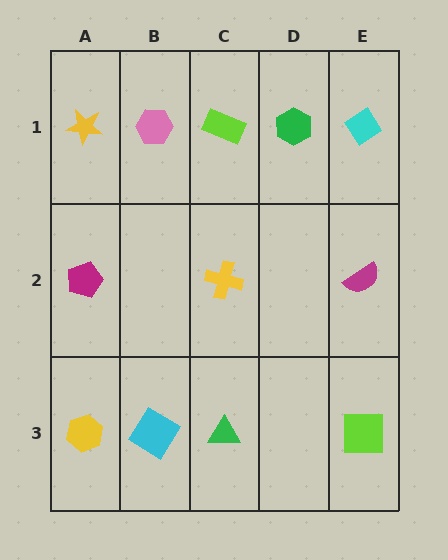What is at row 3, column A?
A yellow hexagon.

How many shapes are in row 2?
3 shapes.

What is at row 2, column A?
A magenta pentagon.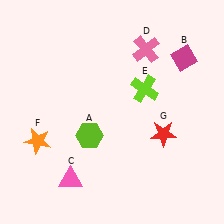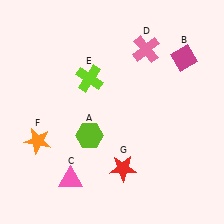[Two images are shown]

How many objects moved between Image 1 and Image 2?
2 objects moved between the two images.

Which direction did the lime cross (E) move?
The lime cross (E) moved left.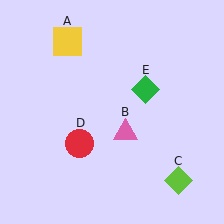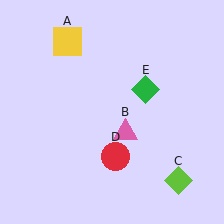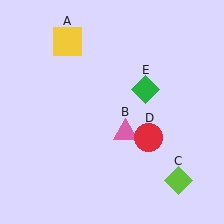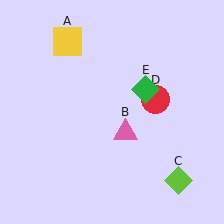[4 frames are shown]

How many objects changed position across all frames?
1 object changed position: red circle (object D).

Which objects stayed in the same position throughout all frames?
Yellow square (object A) and pink triangle (object B) and lime diamond (object C) and green diamond (object E) remained stationary.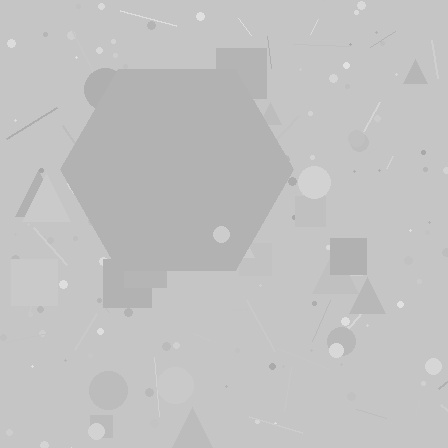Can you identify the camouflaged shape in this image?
The camouflaged shape is a hexagon.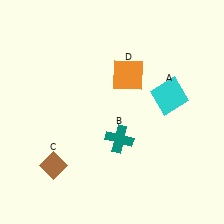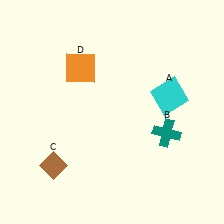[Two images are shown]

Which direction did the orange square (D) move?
The orange square (D) moved left.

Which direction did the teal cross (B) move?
The teal cross (B) moved right.